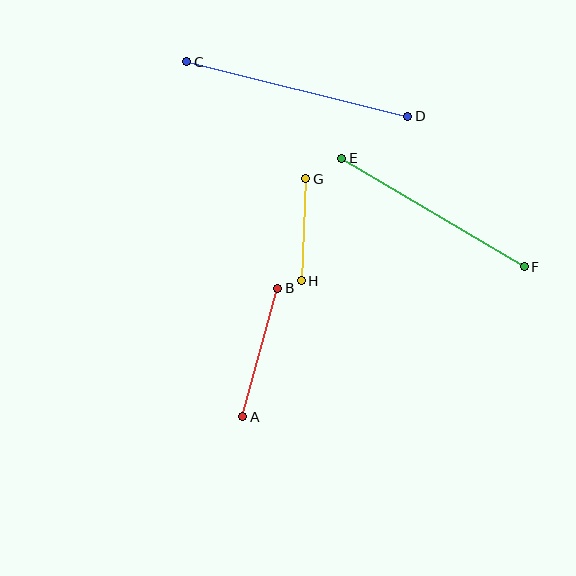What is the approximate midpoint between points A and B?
The midpoint is at approximately (260, 353) pixels.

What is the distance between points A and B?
The distance is approximately 133 pixels.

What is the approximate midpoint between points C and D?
The midpoint is at approximately (297, 89) pixels.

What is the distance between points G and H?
The distance is approximately 102 pixels.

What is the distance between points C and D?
The distance is approximately 227 pixels.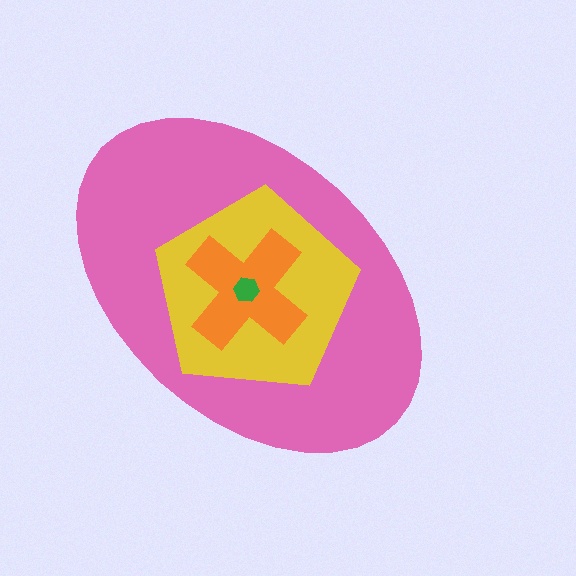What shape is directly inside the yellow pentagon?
The orange cross.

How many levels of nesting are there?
4.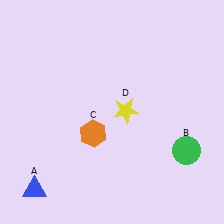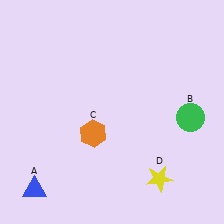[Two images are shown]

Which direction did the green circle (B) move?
The green circle (B) moved up.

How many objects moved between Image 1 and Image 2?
2 objects moved between the two images.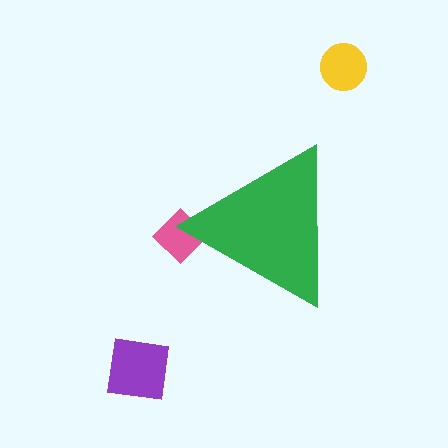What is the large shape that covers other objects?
A green triangle.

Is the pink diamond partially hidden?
Yes, the pink diamond is partially hidden behind the green triangle.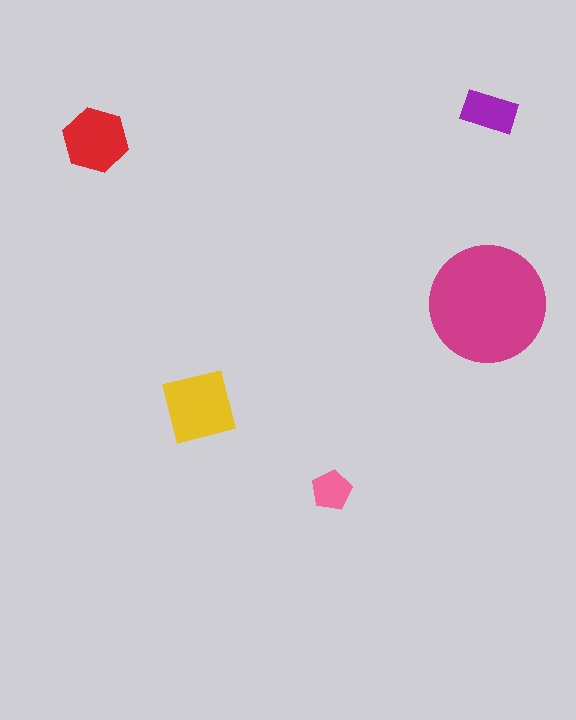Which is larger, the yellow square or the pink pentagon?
The yellow square.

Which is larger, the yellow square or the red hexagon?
The yellow square.